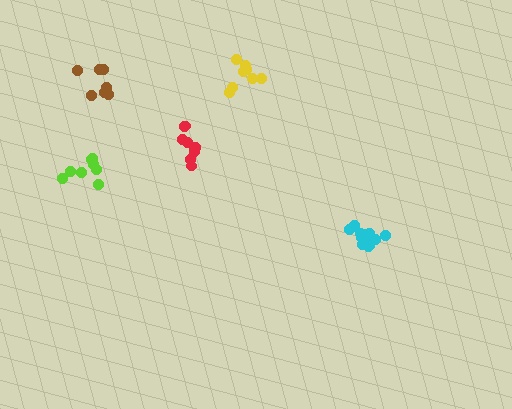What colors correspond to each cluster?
The clusters are colored: yellow, lime, cyan, red, brown.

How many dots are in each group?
Group 1: 8 dots, Group 2: 8 dots, Group 3: 12 dots, Group 4: 9 dots, Group 5: 7 dots (44 total).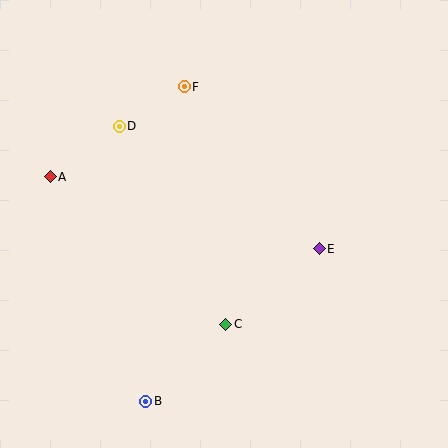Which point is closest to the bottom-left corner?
Point B is closest to the bottom-left corner.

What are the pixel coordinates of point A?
Point A is at (50, 177).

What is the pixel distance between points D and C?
The distance between D and C is 225 pixels.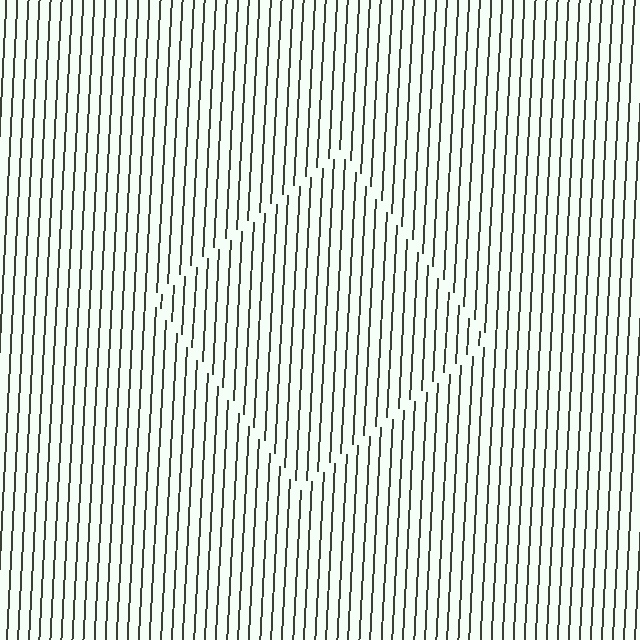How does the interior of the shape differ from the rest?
The interior of the shape contains the same grating, shifted by half a period — the contour is defined by the phase discontinuity where line-ends from the inner and outer gratings abut.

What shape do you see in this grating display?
An illusory square. The interior of the shape contains the same grating, shifted by half a period — the contour is defined by the phase discontinuity where line-ends from the inner and outer gratings abut.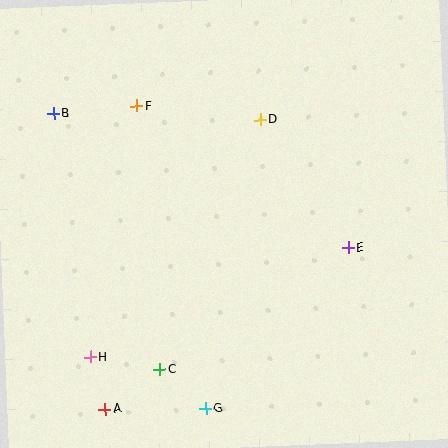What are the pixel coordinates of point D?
Point D is at (260, 120).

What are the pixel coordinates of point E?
Point E is at (348, 248).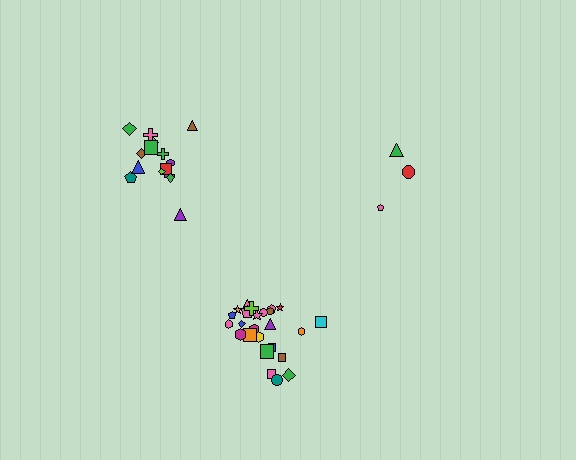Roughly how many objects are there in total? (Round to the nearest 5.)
Roughly 45 objects in total.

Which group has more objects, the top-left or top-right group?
The top-left group.